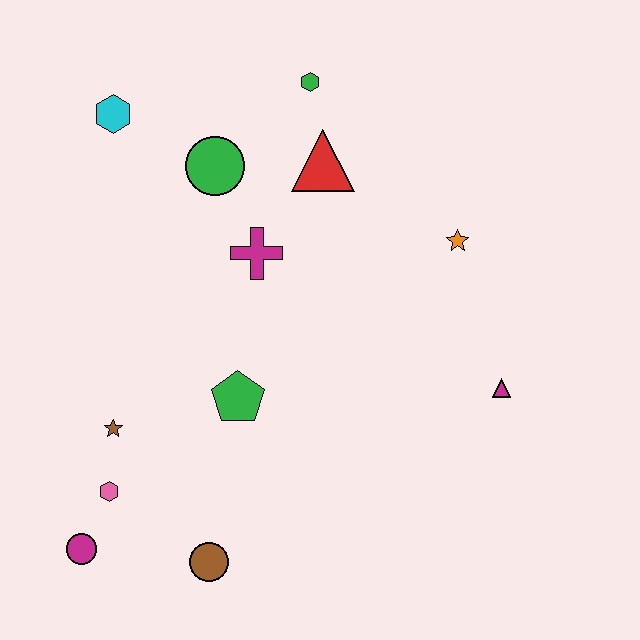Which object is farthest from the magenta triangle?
The cyan hexagon is farthest from the magenta triangle.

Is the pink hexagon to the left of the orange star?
Yes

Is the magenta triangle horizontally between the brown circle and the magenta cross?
No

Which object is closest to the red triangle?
The green hexagon is closest to the red triangle.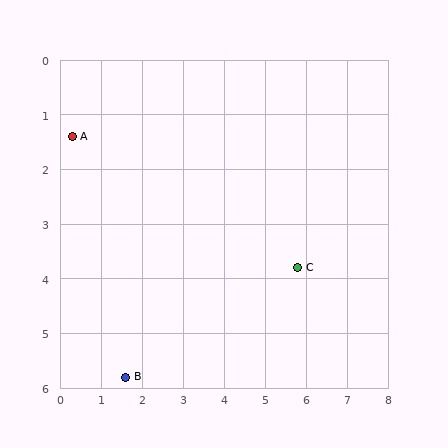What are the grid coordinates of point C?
Point C is at approximately (5.8, 3.8).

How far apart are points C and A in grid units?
Points C and A are about 6.0 grid units apart.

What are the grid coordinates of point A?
Point A is at approximately (0.3, 1.4).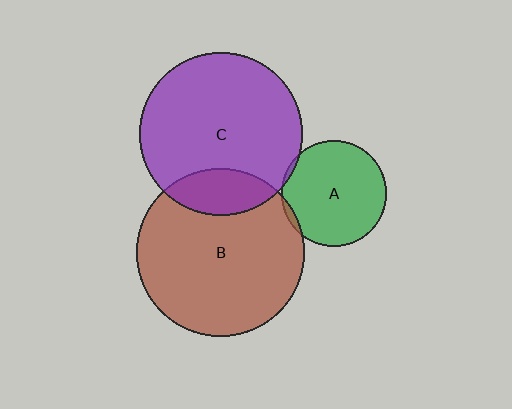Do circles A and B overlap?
Yes.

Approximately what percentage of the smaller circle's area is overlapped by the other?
Approximately 5%.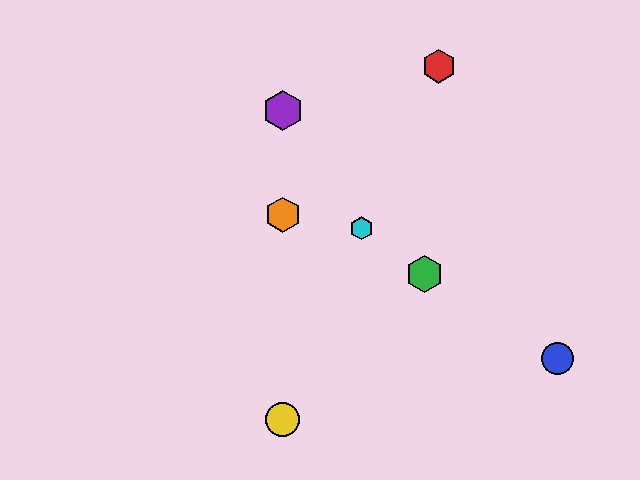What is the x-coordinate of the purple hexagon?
The purple hexagon is at x≈283.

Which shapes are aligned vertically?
The yellow circle, the purple hexagon, the orange hexagon are aligned vertically.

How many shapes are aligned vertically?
3 shapes (the yellow circle, the purple hexagon, the orange hexagon) are aligned vertically.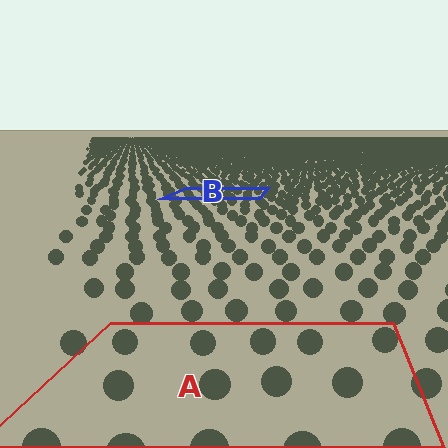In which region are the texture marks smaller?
The texture marks are smaller in region B, because it is farther away.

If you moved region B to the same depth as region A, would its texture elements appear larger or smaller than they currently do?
They would appear larger. At a closer depth, the same texture elements are projected at a bigger on-screen size.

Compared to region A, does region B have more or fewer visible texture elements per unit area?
Region B has more texture elements per unit area — they are packed more densely because it is farther away.